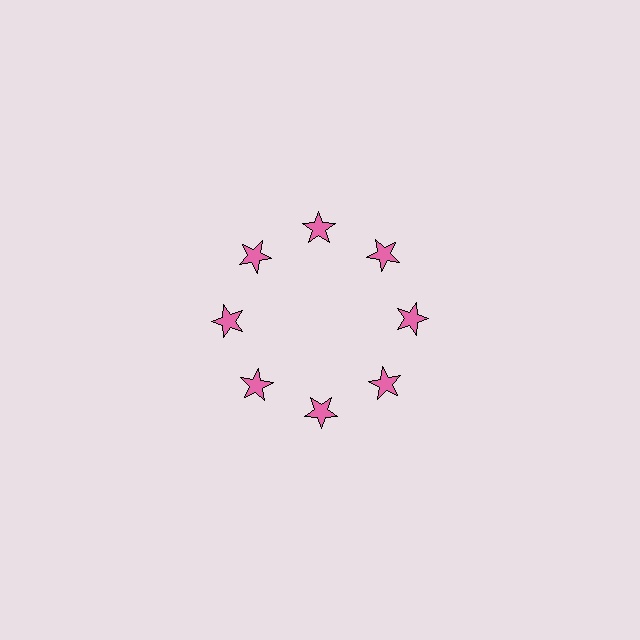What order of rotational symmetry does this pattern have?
This pattern has 8-fold rotational symmetry.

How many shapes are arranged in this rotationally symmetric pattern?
There are 8 shapes, arranged in 8 groups of 1.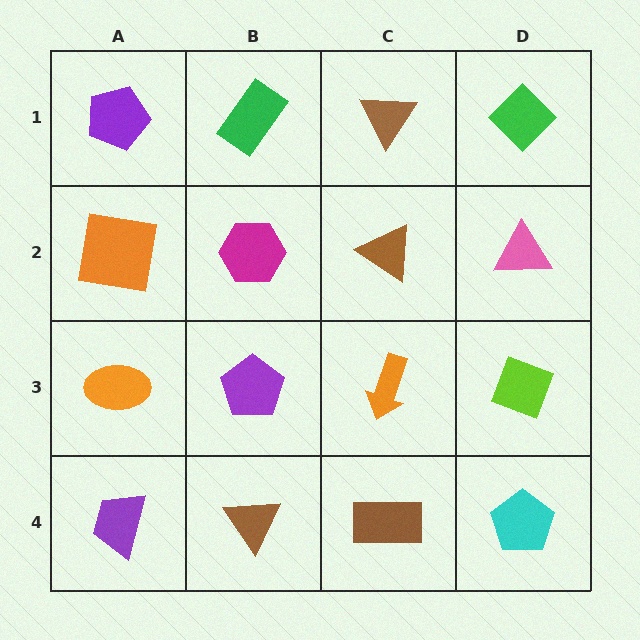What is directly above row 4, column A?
An orange ellipse.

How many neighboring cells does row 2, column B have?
4.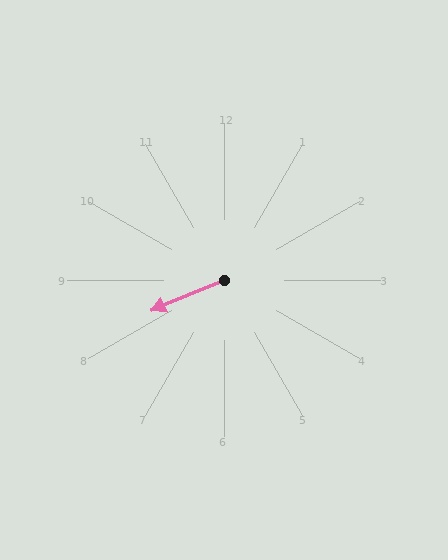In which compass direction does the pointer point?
Southwest.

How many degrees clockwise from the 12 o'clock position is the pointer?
Approximately 247 degrees.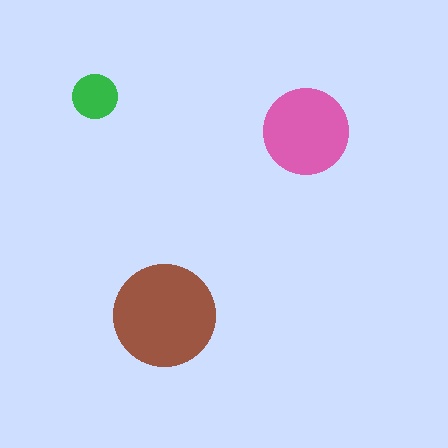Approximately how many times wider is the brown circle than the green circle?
About 2.5 times wider.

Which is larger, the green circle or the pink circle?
The pink one.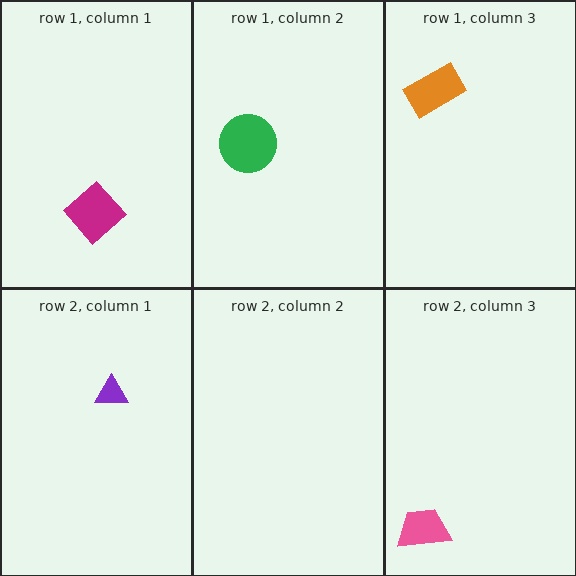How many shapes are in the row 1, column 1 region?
1.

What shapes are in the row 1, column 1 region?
The magenta diamond.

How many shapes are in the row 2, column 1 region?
1.